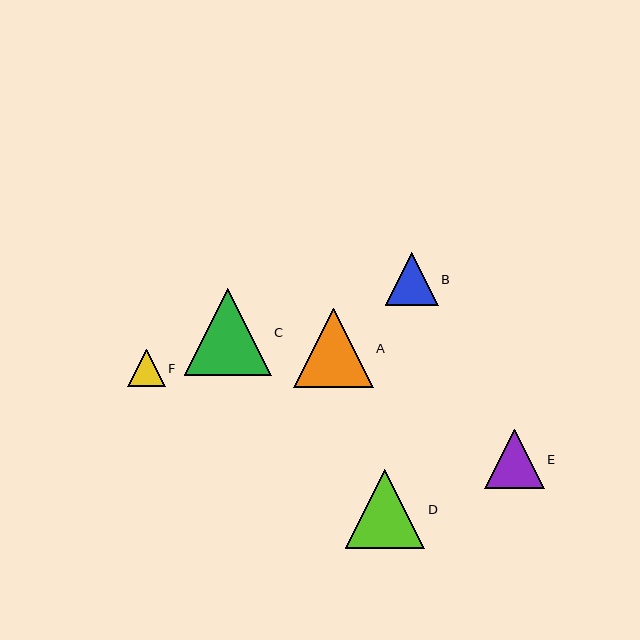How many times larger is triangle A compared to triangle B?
Triangle A is approximately 1.5 times the size of triangle B.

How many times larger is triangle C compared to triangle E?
Triangle C is approximately 1.5 times the size of triangle E.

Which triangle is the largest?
Triangle C is the largest with a size of approximately 87 pixels.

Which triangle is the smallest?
Triangle F is the smallest with a size of approximately 37 pixels.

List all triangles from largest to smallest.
From largest to smallest: C, D, A, E, B, F.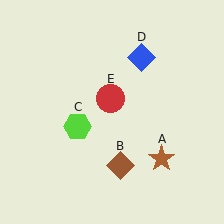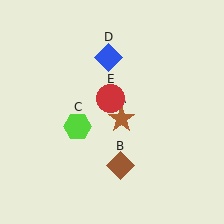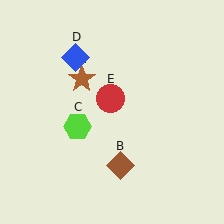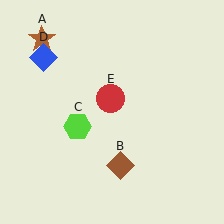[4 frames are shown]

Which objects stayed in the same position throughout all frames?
Brown diamond (object B) and lime hexagon (object C) and red circle (object E) remained stationary.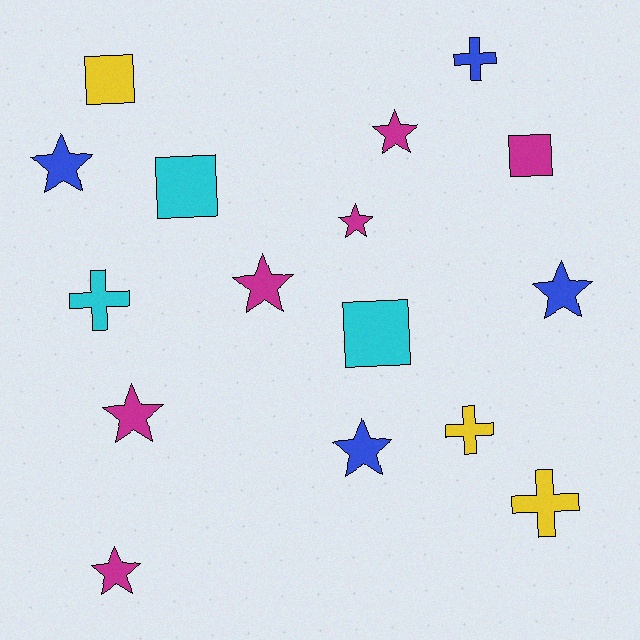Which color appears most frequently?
Magenta, with 6 objects.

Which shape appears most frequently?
Star, with 8 objects.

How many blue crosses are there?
There is 1 blue cross.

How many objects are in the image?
There are 16 objects.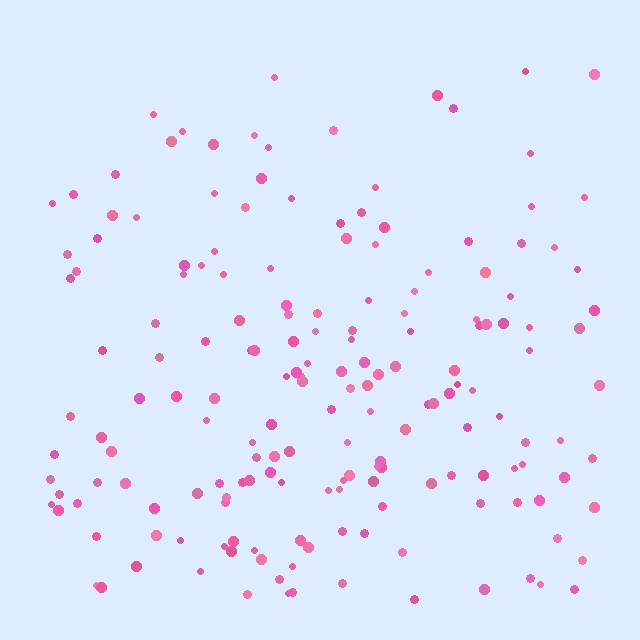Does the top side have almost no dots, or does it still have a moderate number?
Still a moderate number, just noticeably fewer than the bottom.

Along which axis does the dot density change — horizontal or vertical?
Vertical.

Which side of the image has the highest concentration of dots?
The bottom.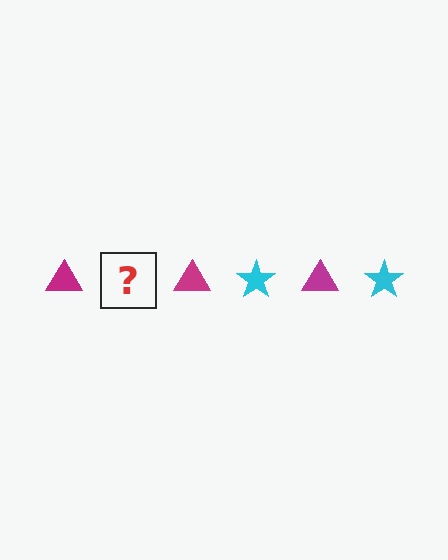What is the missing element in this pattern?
The missing element is a cyan star.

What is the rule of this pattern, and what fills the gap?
The rule is that the pattern alternates between magenta triangle and cyan star. The gap should be filled with a cyan star.